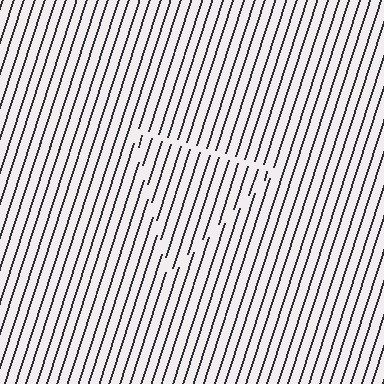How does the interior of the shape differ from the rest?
The interior of the shape contains the same grating, shifted by half a period — the contour is defined by the phase discontinuity where line-ends from the inner and outer gratings abut.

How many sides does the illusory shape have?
3 sides — the line-ends trace a triangle.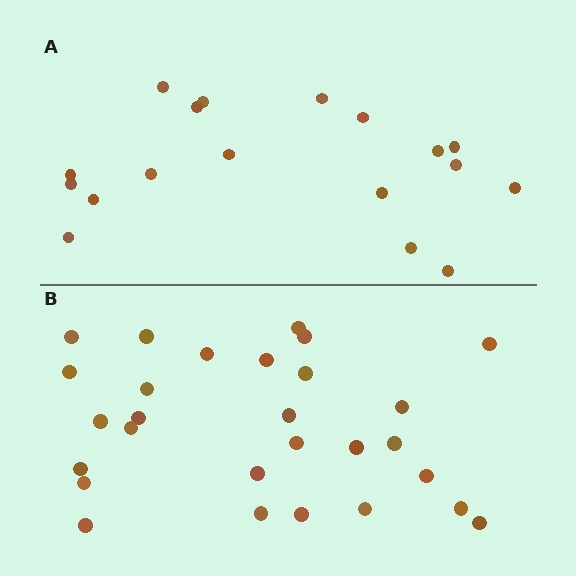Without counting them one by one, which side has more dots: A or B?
Region B (the bottom region) has more dots.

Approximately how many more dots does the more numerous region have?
Region B has roughly 10 or so more dots than region A.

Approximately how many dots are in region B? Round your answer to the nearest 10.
About 30 dots. (The exact count is 28, which rounds to 30.)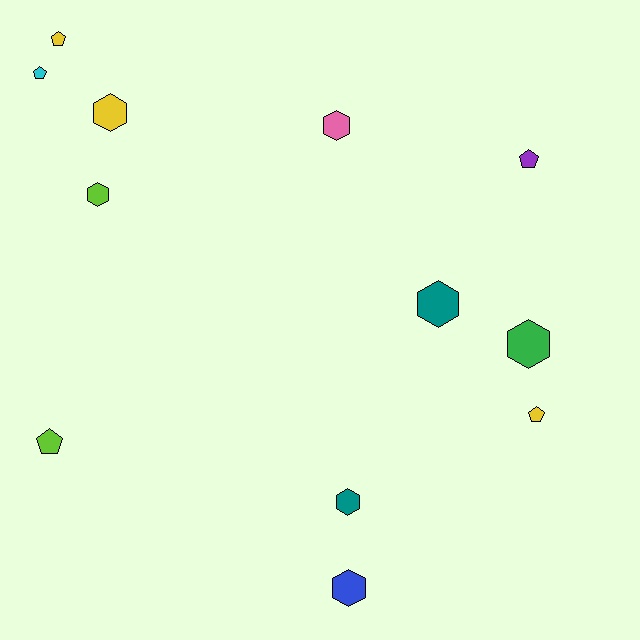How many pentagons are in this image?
There are 5 pentagons.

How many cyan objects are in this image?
There is 1 cyan object.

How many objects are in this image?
There are 12 objects.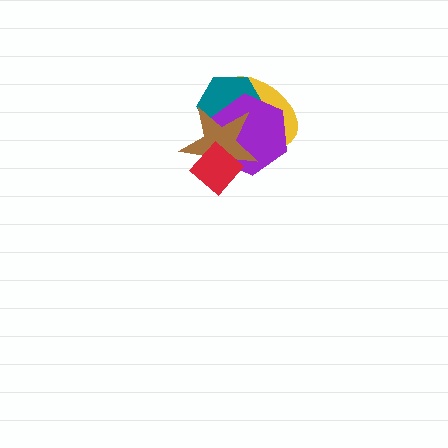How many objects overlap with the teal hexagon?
3 objects overlap with the teal hexagon.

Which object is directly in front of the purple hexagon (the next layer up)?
The brown star is directly in front of the purple hexagon.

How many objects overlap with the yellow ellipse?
3 objects overlap with the yellow ellipse.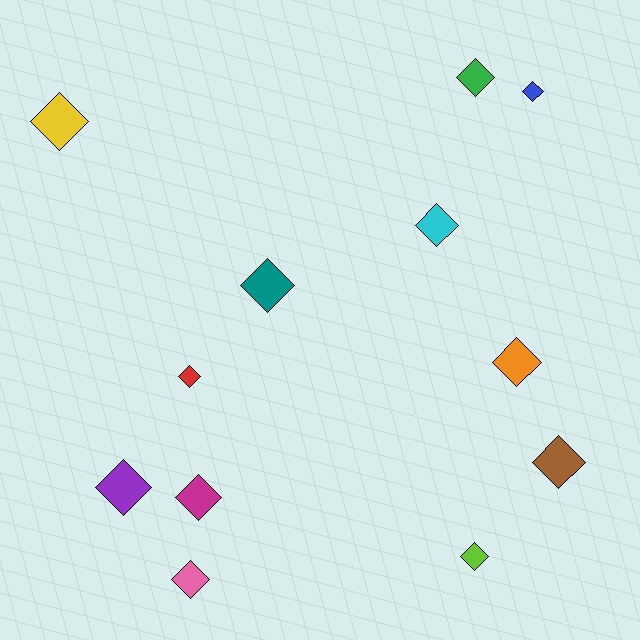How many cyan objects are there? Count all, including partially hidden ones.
There is 1 cyan object.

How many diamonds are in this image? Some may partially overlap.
There are 12 diamonds.